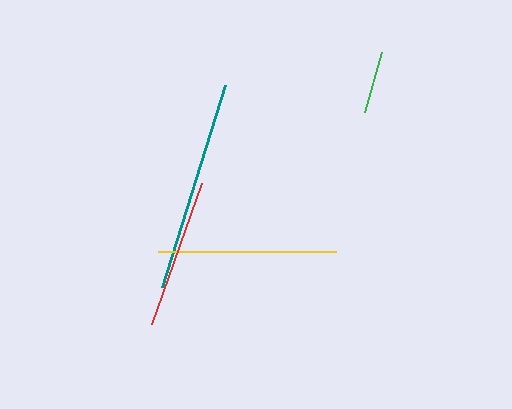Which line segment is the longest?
The teal line is the longest at approximately 211 pixels.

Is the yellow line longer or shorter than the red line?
The yellow line is longer than the red line.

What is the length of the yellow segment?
The yellow segment is approximately 178 pixels long.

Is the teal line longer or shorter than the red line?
The teal line is longer than the red line.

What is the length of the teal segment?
The teal segment is approximately 211 pixels long.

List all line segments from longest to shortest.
From longest to shortest: teal, yellow, red, green.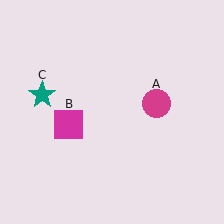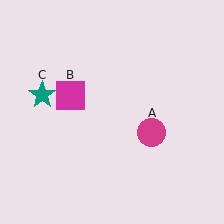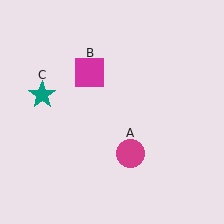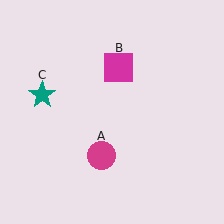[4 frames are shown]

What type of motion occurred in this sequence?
The magenta circle (object A), magenta square (object B) rotated clockwise around the center of the scene.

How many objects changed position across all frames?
2 objects changed position: magenta circle (object A), magenta square (object B).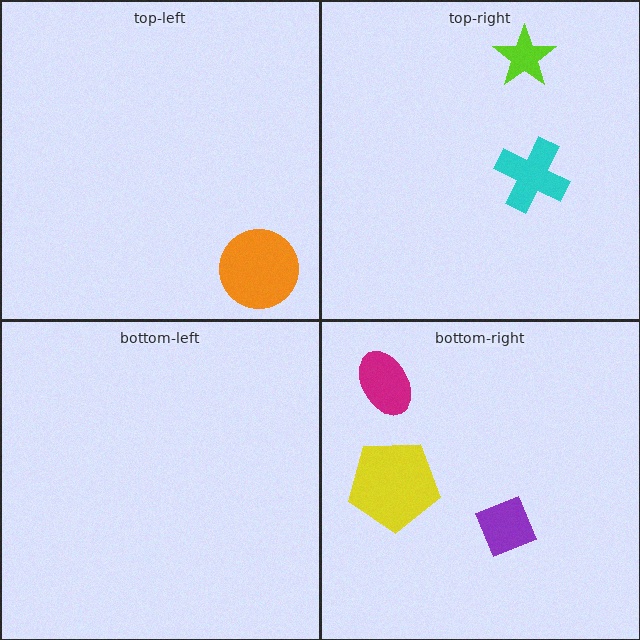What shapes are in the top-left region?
The orange circle.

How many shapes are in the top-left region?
1.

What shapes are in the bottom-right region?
The magenta ellipse, the yellow pentagon, the purple diamond.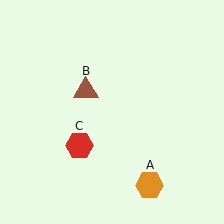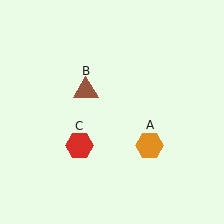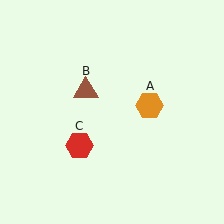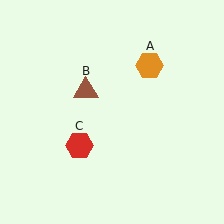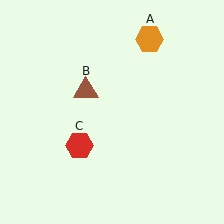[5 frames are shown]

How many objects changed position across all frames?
1 object changed position: orange hexagon (object A).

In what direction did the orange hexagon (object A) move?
The orange hexagon (object A) moved up.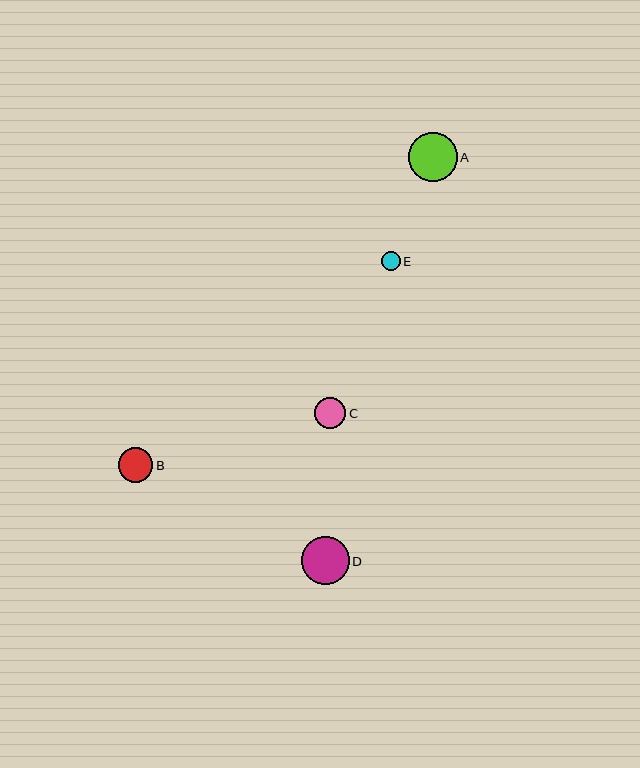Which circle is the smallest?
Circle E is the smallest with a size of approximately 19 pixels.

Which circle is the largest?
Circle A is the largest with a size of approximately 49 pixels.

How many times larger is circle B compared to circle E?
Circle B is approximately 1.9 times the size of circle E.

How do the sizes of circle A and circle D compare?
Circle A and circle D are approximately the same size.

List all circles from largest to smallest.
From largest to smallest: A, D, B, C, E.